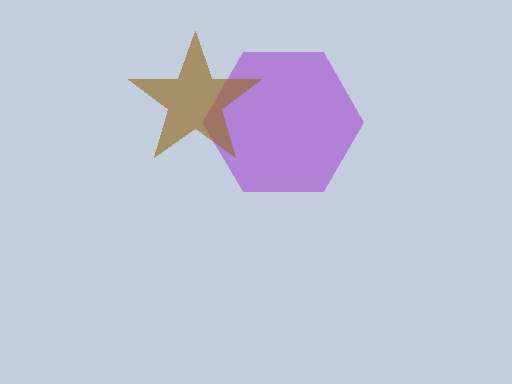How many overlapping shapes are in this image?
There are 2 overlapping shapes in the image.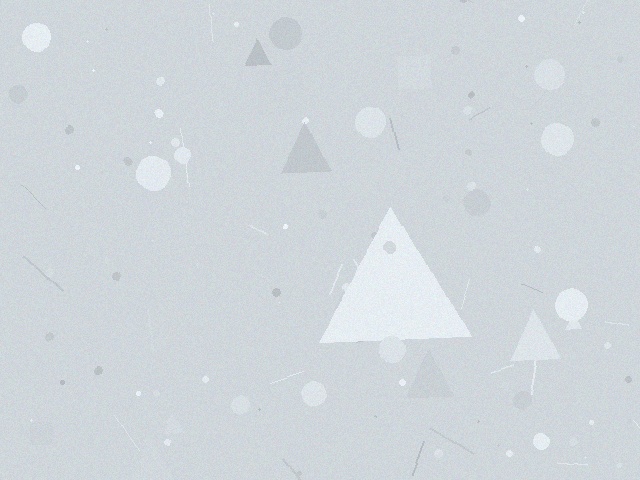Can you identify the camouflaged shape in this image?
The camouflaged shape is a triangle.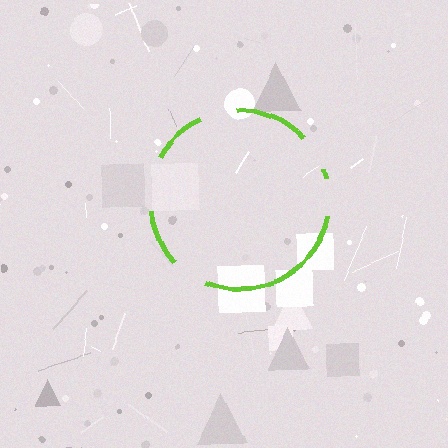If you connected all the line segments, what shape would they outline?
They would outline a circle.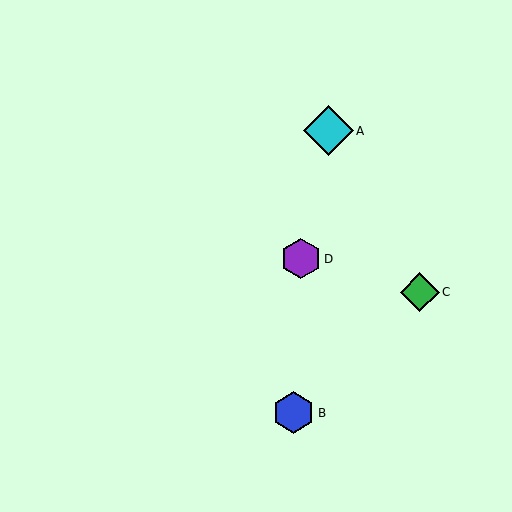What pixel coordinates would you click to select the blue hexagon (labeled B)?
Click at (294, 413) to select the blue hexagon B.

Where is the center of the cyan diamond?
The center of the cyan diamond is at (329, 131).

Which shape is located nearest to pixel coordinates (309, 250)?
The purple hexagon (labeled D) at (301, 259) is nearest to that location.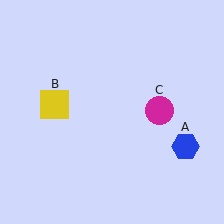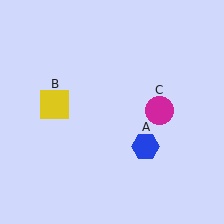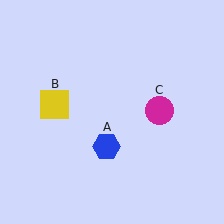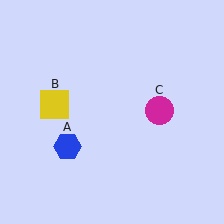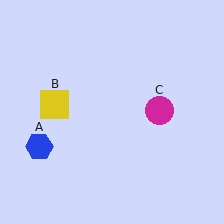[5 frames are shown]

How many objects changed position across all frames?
1 object changed position: blue hexagon (object A).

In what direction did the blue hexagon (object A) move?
The blue hexagon (object A) moved left.